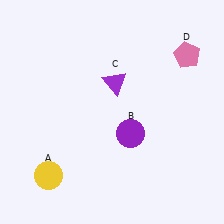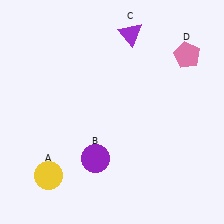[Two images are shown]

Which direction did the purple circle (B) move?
The purple circle (B) moved left.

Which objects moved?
The objects that moved are: the purple circle (B), the purple triangle (C).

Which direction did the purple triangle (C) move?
The purple triangle (C) moved up.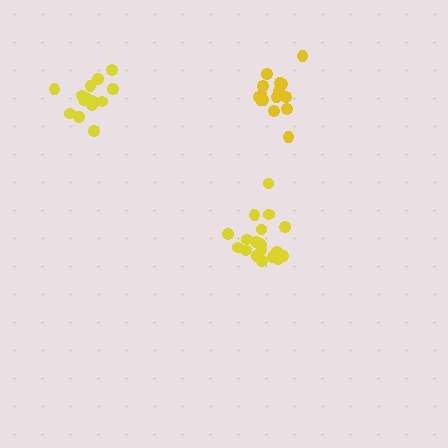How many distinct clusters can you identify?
There are 3 distinct clusters.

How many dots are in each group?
Group 1: 19 dots, Group 2: 14 dots, Group 3: 18 dots (51 total).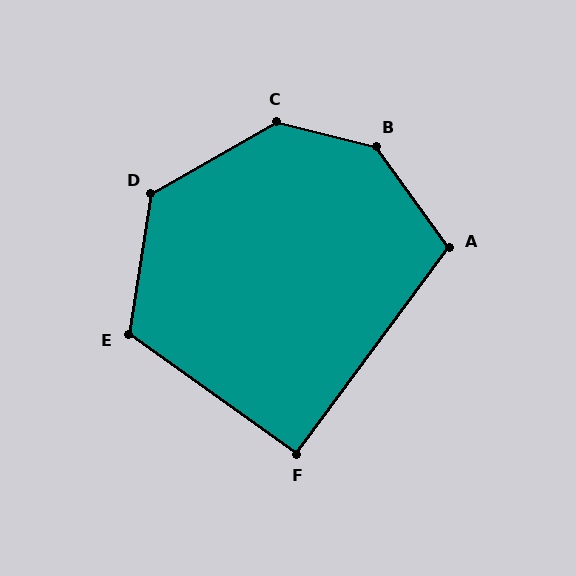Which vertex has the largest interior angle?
B, at approximately 140 degrees.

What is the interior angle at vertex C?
Approximately 136 degrees (obtuse).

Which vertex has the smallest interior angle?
F, at approximately 91 degrees.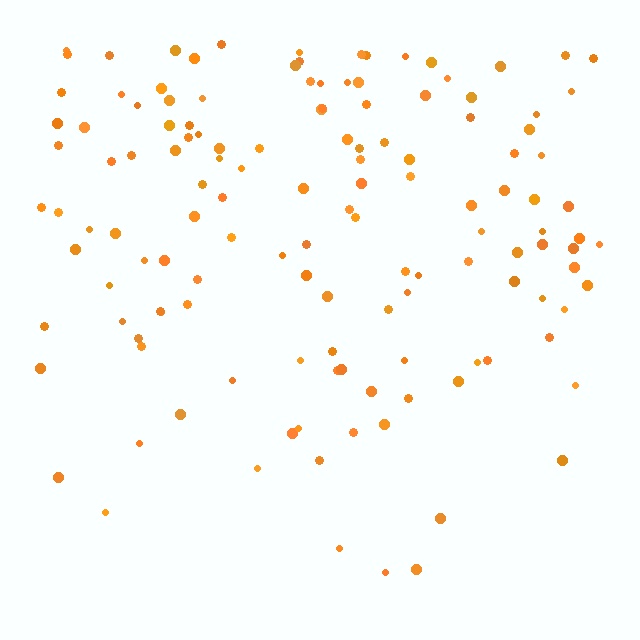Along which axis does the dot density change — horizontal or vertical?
Vertical.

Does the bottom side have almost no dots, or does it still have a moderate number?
Still a moderate number, just noticeably fewer than the top.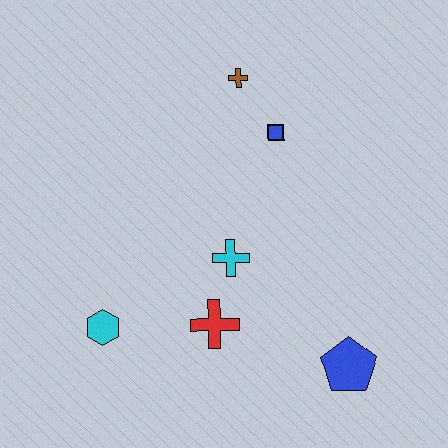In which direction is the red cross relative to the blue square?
The red cross is below the blue square.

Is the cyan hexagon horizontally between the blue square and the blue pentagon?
No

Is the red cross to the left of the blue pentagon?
Yes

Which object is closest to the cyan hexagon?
The red cross is closest to the cyan hexagon.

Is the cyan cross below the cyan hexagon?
No